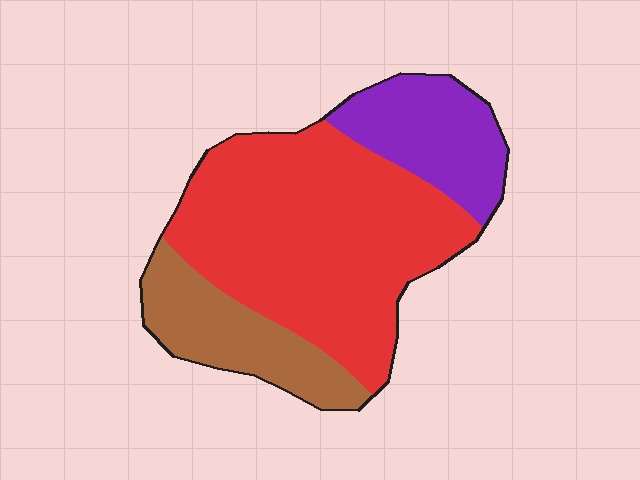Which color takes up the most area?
Red, at roughly 60%.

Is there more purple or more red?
Red.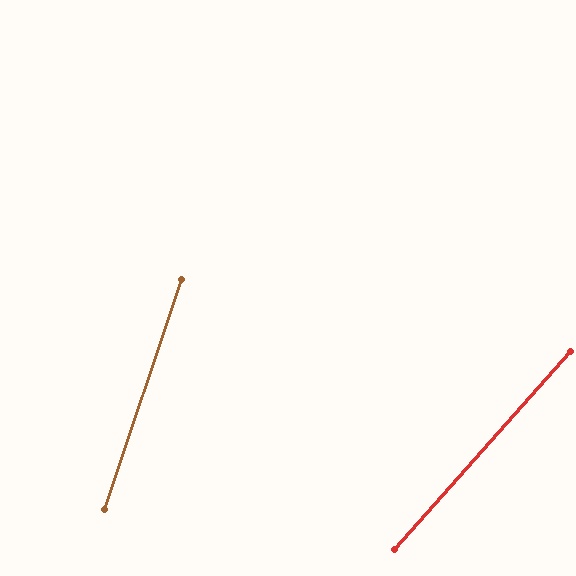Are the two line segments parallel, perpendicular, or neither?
Neither parallel nor perpendicular — they differ by about 23°.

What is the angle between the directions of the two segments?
Approximately 23 degrees.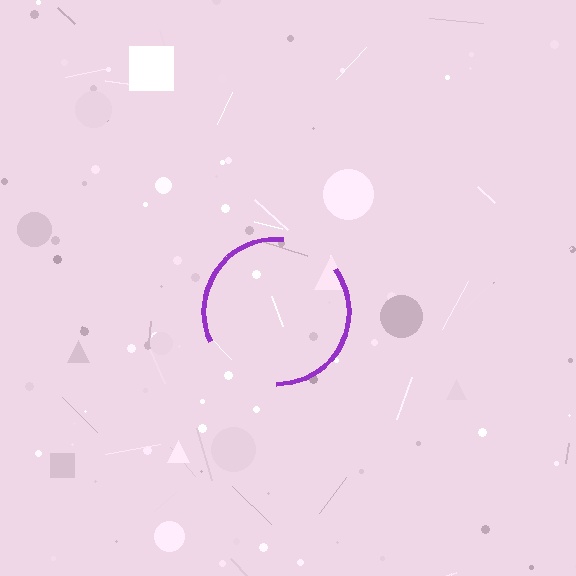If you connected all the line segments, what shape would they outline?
They would outline a circle.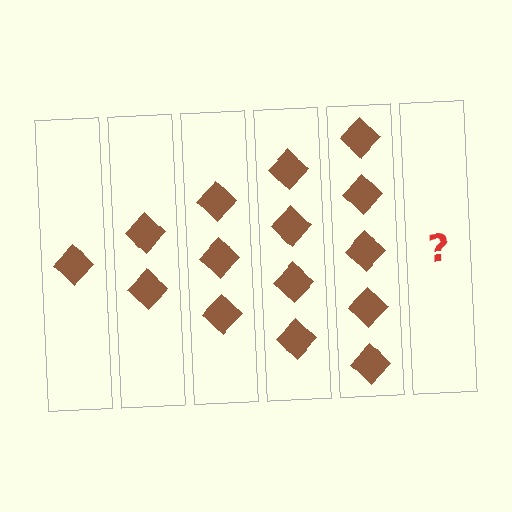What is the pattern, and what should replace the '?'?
The pattern is that each step adds one more diamond. The '?' should be 6 diamonds.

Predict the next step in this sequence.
The next step is 6 diamonds.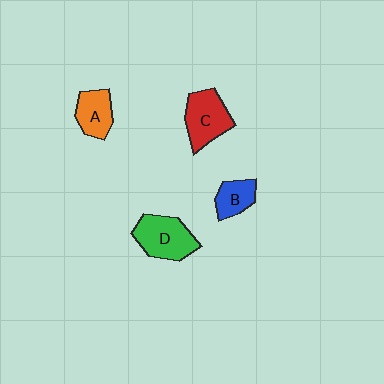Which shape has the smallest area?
Shape B (blue).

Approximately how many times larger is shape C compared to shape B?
Approximately 1.6 times.